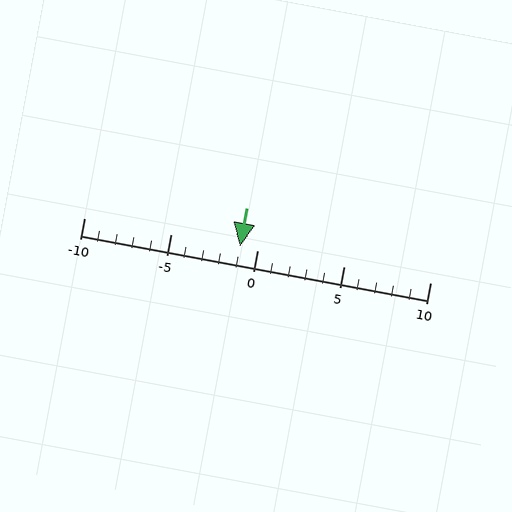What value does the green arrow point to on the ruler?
The green arrow points to approximately -1.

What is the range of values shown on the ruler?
The ruler shows values from -10 to 10.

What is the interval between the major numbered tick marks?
The major tick marks are spaced 5 units apart.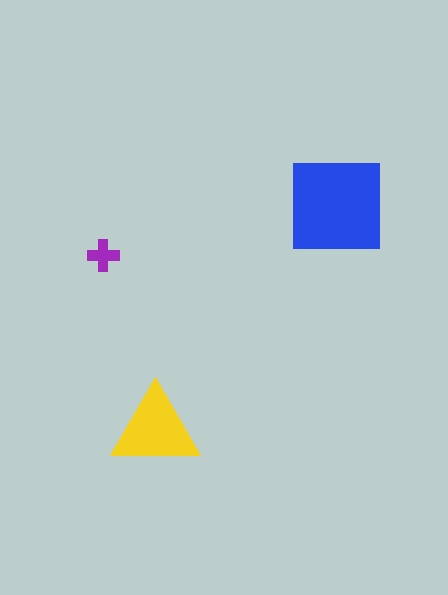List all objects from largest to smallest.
The blue square, the yellow triangle, the purple cross.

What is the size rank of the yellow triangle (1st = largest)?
2nd.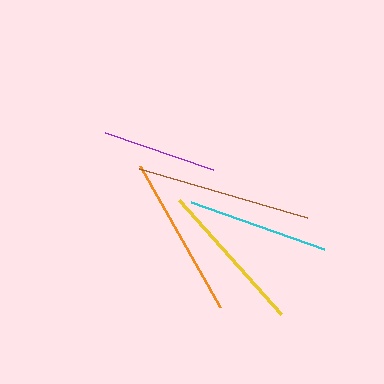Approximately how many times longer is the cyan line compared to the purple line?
The cyan line is approximately 1.2 times the length of the purple line.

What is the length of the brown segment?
The brown segment is approximately 175 pixels long.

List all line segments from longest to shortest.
From longest to shortest: brown, orange, yellow, cyan, purple.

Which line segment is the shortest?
The purple line is the shortest at approximately 114 pixels.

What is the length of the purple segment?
The purple segment is approximately 114 pixels long.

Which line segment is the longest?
The brown line is the longest at approximately 175 pixels.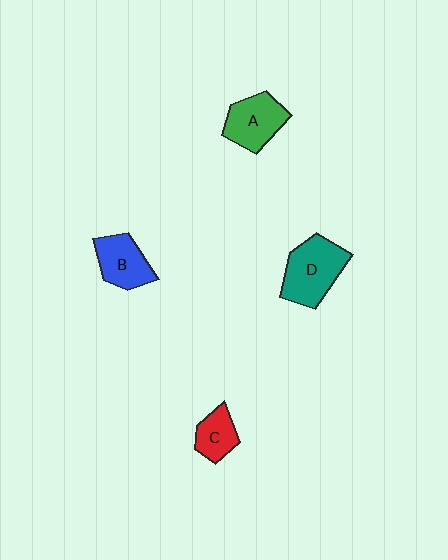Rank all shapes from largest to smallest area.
From largest to smallest: D (teal), A (green), B (blue), C (red).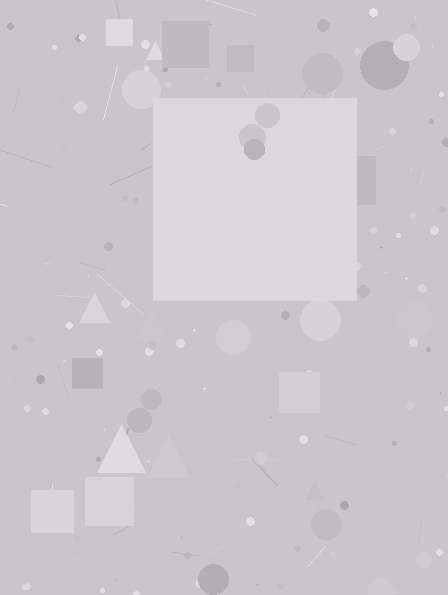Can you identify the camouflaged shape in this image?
The camouflaged shape is a square.